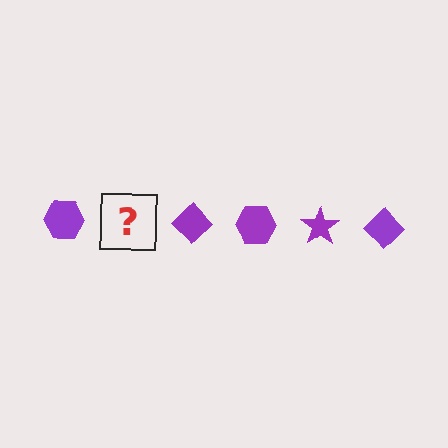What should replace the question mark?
The question mark should be replaced with a purple star.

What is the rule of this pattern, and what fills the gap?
The rule is that the pattern cycles through hexagon, star, diamond shapes in purple. The gap should be filled with a purple star.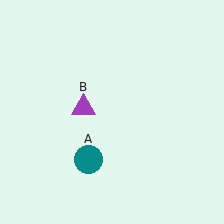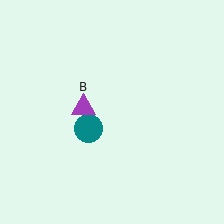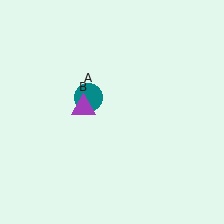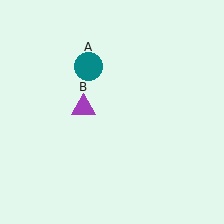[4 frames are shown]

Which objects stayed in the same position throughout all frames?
Purple triangle (object B) remained stationary.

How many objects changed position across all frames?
1 object changed position: teal circle (object A).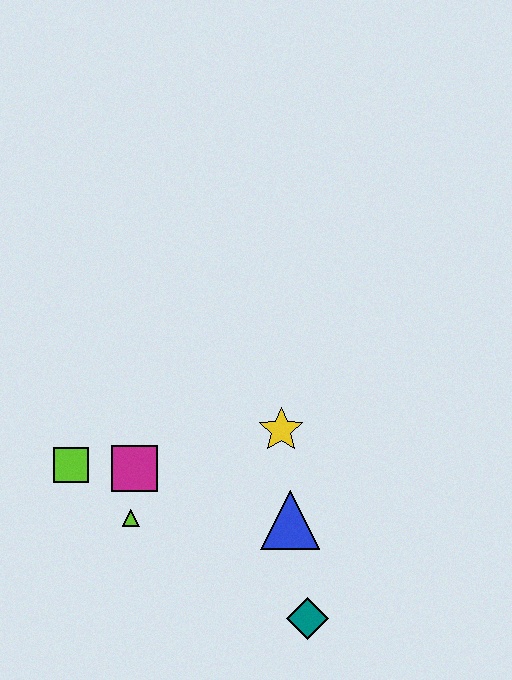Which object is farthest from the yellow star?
The lime square is farthest from the yellow star.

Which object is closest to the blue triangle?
The yellow star is closest to the blue triangle.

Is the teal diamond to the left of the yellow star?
No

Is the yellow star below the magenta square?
No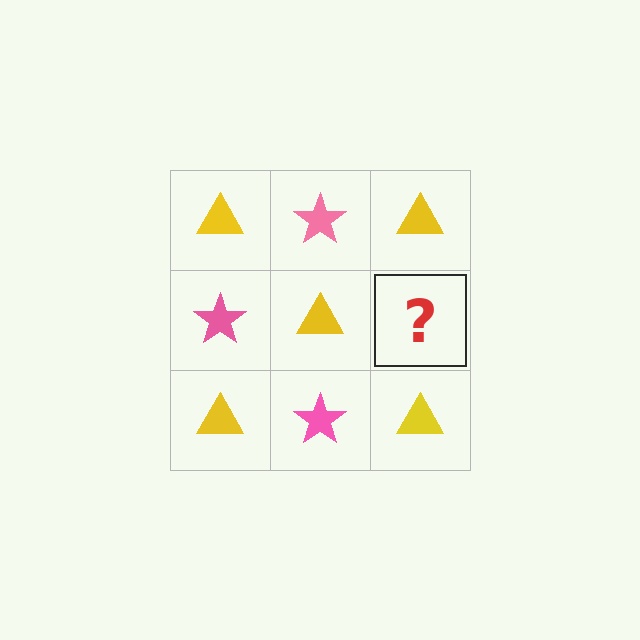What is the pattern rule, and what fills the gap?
The rule is that it alternates yellow triangle and pink star in a checkerboard pattern. The gap should be filled with a pink star.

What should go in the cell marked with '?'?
The missing cell should contain a pink star.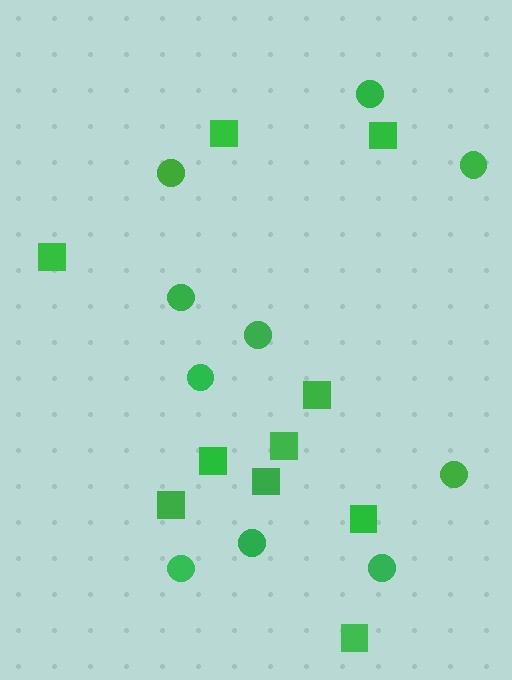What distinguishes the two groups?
There are 2 groups: one group of circles (10) and one group of squares (10).